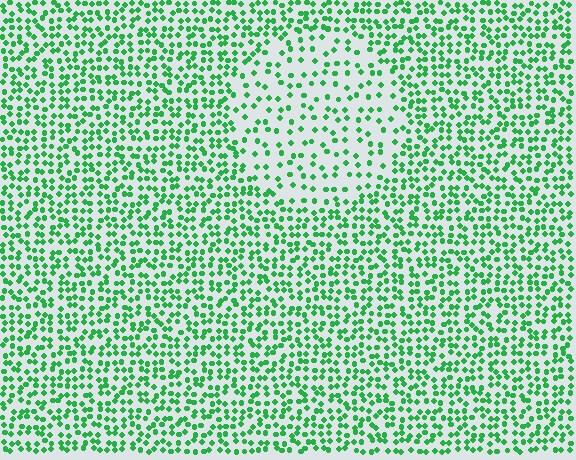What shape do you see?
I see a circle.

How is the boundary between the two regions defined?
The boundary is defined by a change in element density (approximately 2.0x ratio). All elements are the same color, size, and shape.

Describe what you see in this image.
The image contains small green elements arranged at two different densities. A circle-shaped region is visible where the elements are less densely packed than the surrounding area.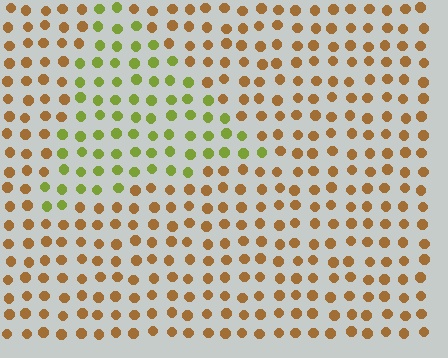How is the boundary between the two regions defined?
The boundary is defined purely by a slight shift in hue (about 51 degrees). Spacing, size, and orientation are identical on both sides.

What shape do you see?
I see a triangle.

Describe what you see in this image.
The image is filled with small brown elements in a uniform arrangement. A triangle-shaped region is visible where the elements are tinted to a slightly different hue, forming a subtle color boundary.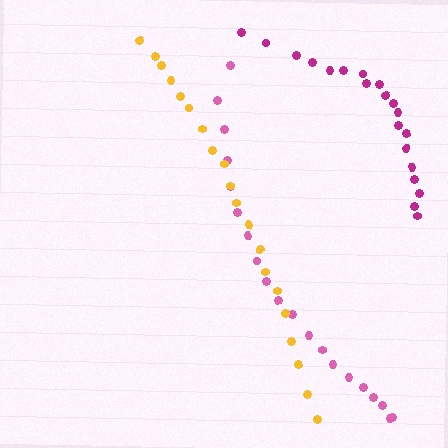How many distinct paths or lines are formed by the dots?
There are 3 distinct paths.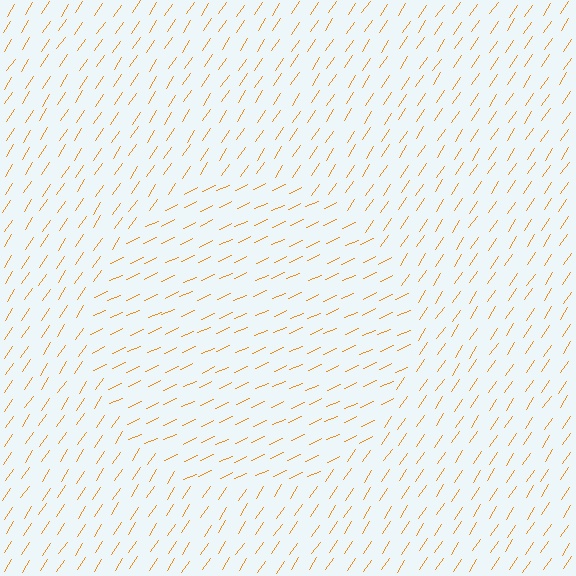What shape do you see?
I see a circle.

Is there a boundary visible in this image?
Yes, there is a texture boundary formed by a change in line orientation.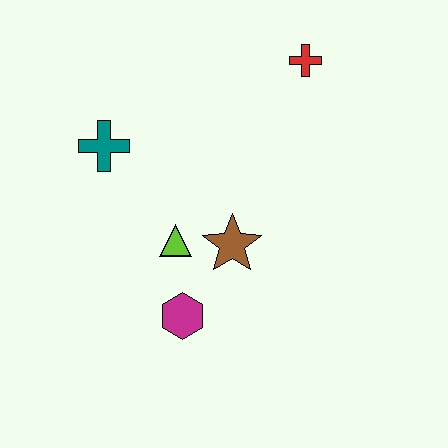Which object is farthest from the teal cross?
The red cross is farthest from the teal cross.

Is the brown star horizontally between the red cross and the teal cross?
Yes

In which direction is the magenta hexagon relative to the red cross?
The magenta hexagon is below the red cross.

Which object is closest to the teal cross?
The lime triangle is closest to the teal cross.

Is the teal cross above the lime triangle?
Yes